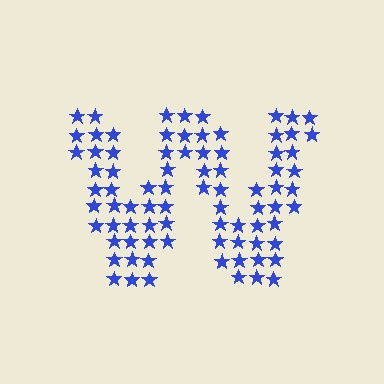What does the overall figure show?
The overall figure shows the letter W.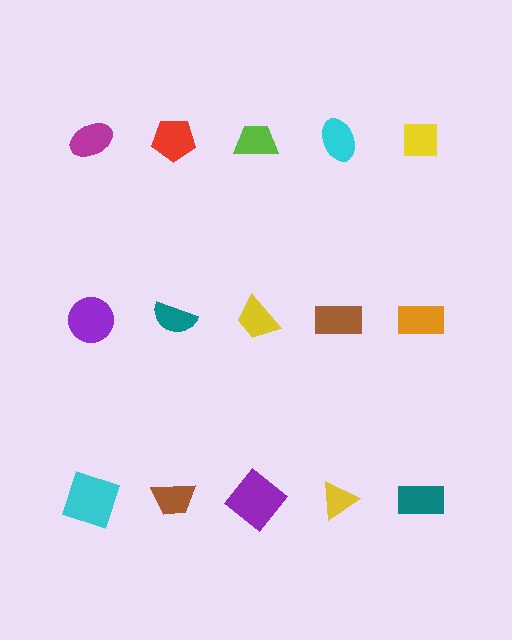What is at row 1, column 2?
A red pentagon.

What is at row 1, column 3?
A lime trapezoid.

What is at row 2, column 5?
An orange rectangle.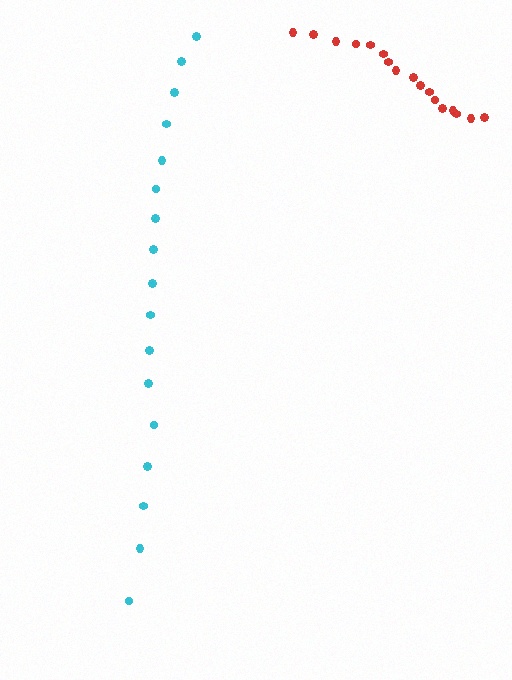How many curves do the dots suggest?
There are 2 distinct paths.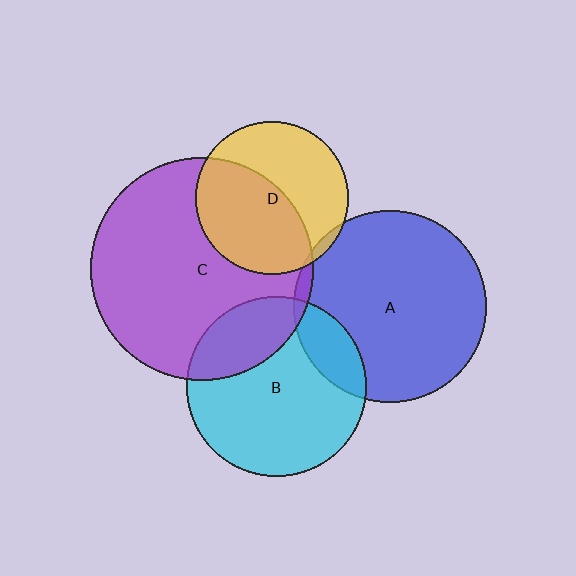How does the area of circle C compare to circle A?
Approximately 1.3 times.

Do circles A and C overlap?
Yes.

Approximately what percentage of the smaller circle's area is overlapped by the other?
Approximately 5%.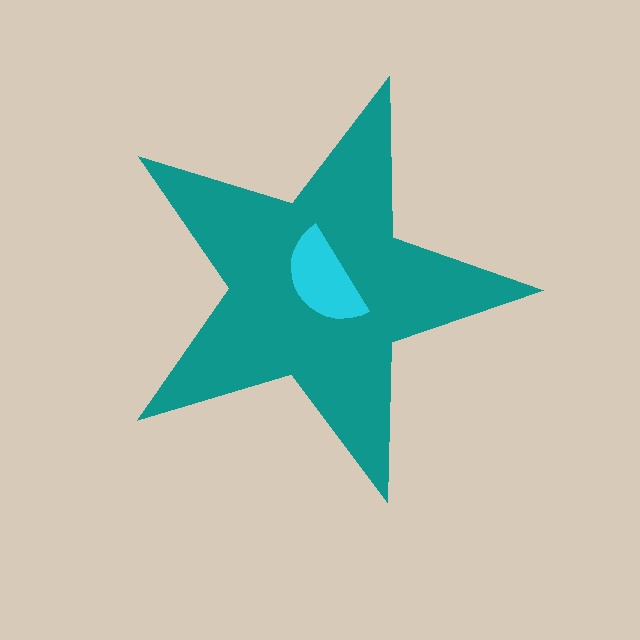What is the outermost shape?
The teal star.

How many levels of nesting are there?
2.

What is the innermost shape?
The cyan semicircle.